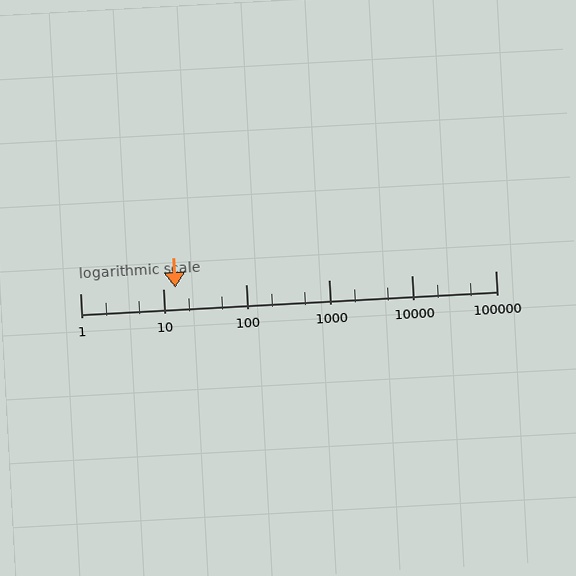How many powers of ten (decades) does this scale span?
The scale spans 5 decades, from 1 to 100000.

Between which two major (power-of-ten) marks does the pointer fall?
The pointer is between 10 and 100.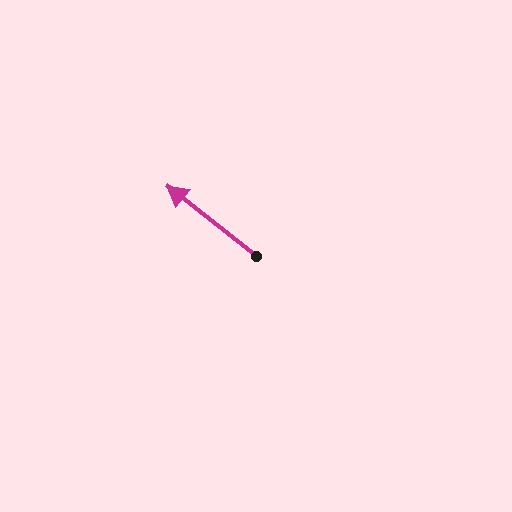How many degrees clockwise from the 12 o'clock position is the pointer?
Approximately 308 degrees.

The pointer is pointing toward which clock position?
Roughly 10 o'clock.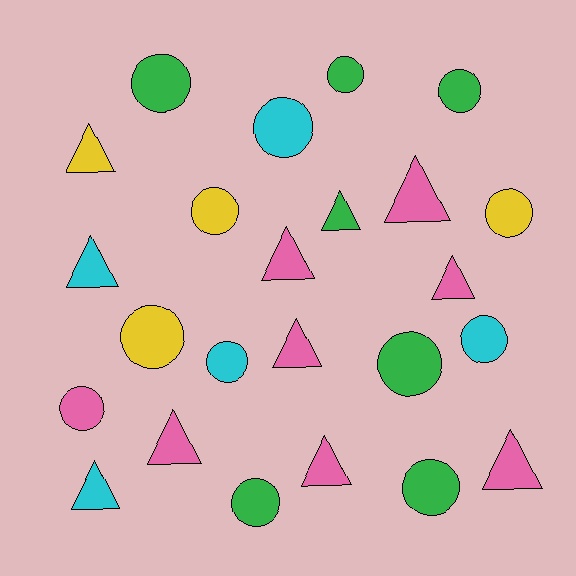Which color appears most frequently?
Pink, with 8 objects.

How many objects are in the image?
There are 24 objects.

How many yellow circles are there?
There are 3 yellow circles.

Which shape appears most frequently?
Circle, with 13 objects.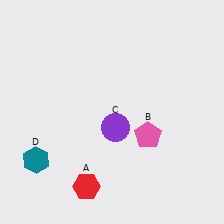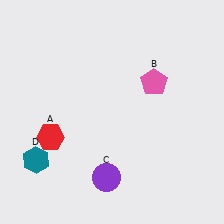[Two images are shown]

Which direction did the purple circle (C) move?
The purple circle (C) moved down.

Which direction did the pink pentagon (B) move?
The pink pentagon (B) moved up.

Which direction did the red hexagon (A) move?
The red hexagon (A) moved up.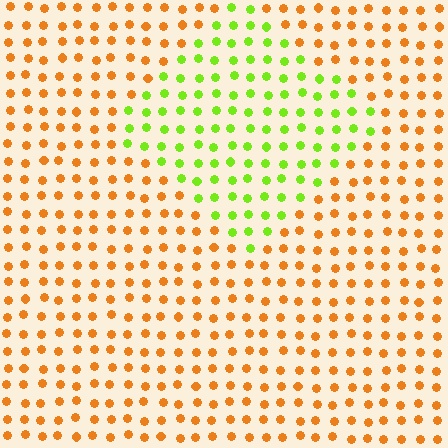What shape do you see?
I see a diamond.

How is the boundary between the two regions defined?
The boundary is defined purely by a slight shift in hue (about 65 degrees). Spacing, size, and orientation are identical on both sides.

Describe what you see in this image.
The image is filled with small orange elements in a uniform arrangement. A diamond-shaped region is visible where the elements are tinted to a slightly different hue, forming a subtle color boundary.